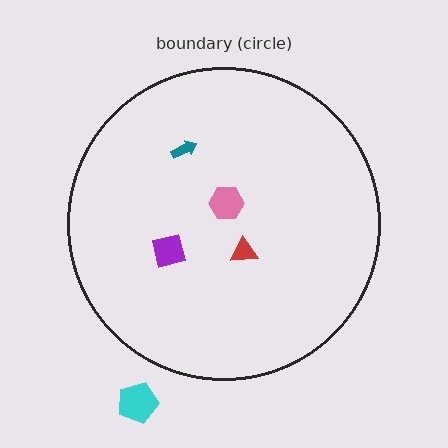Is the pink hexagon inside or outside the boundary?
Inside.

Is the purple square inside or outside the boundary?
Inside.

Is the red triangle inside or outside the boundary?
Inside.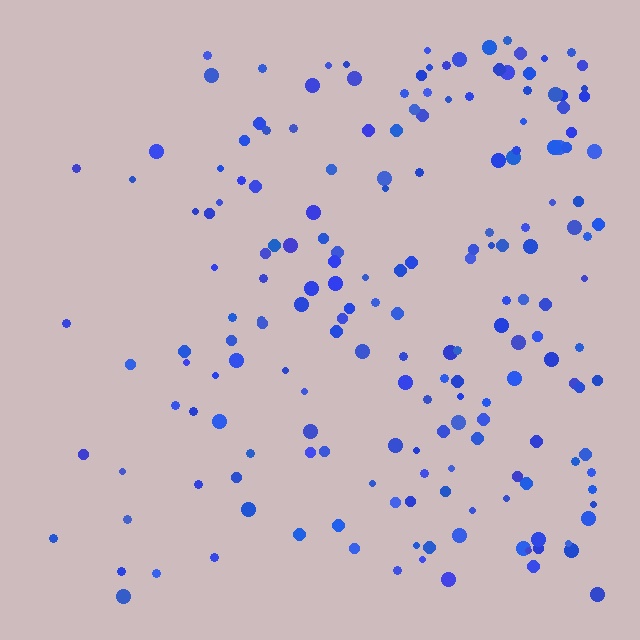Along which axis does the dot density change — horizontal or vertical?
Horizontal.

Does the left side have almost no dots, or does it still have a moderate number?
Still a moderate number, just noticeably fewer than the right.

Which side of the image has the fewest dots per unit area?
The left.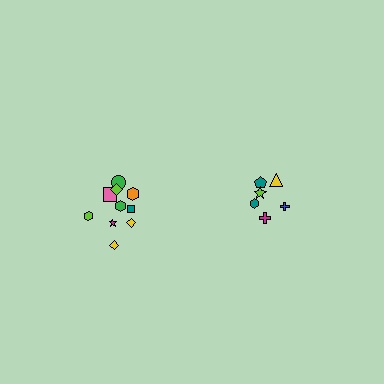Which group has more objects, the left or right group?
The left group.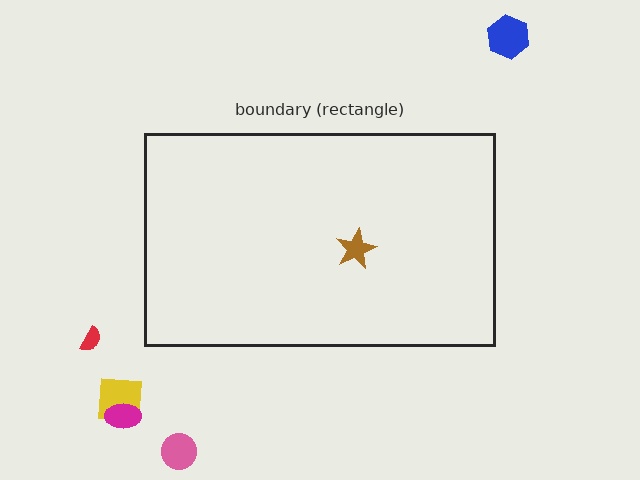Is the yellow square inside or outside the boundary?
Outside.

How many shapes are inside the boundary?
1 inside, 5 outside.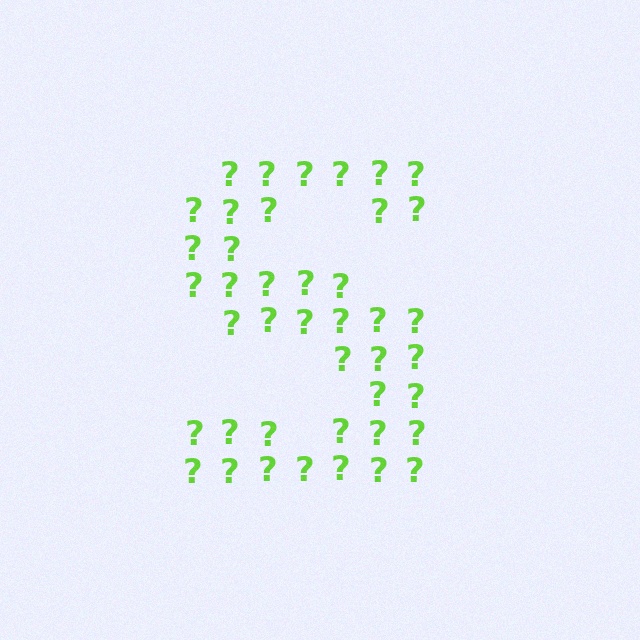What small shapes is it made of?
It is made of small question marks.